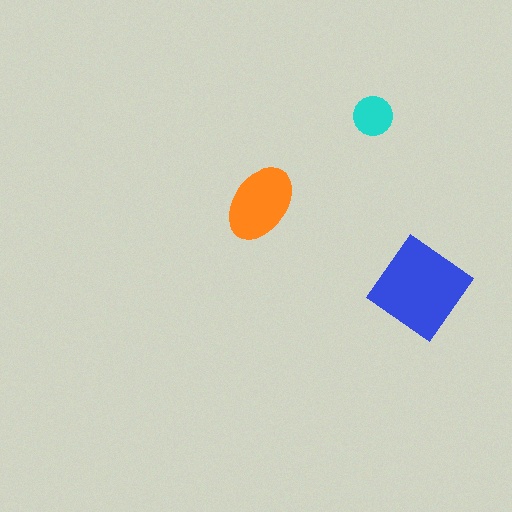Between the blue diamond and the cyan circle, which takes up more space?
The blue diamond.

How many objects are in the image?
There are 3 objects in the image.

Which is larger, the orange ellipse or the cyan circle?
The orange ellipse.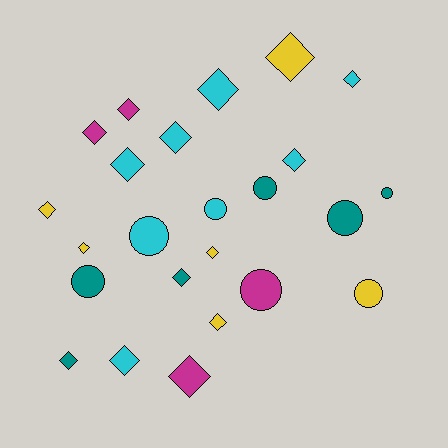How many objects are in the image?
There are 24 objects.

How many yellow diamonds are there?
There are 5 yellow diamonds.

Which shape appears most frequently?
Diamond, with 16 objects.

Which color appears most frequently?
Cyan, with 8 objects.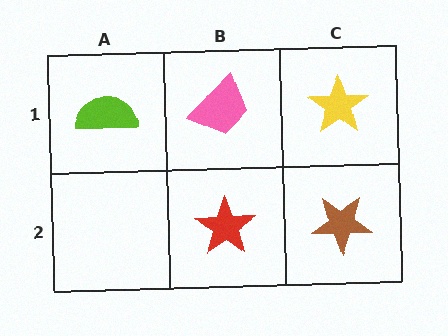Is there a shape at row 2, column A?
No, that cell is empty.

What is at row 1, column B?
A pink trapezoid.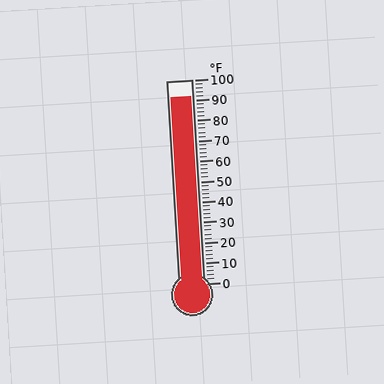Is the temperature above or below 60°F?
The temperature is above 60°F.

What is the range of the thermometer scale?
The thermometer scale ranges from 0°F to 100°F.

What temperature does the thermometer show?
The thermometer shows approximately 92°F.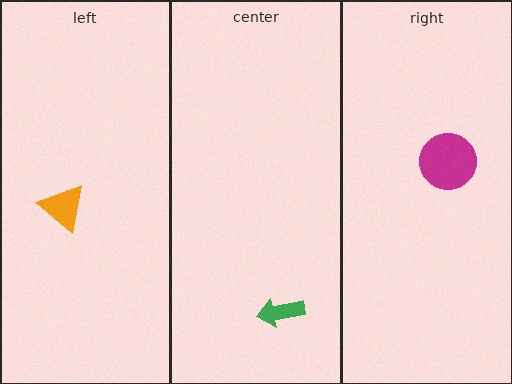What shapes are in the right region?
The magenta circle.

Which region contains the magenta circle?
The right region.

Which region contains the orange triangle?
The left region.